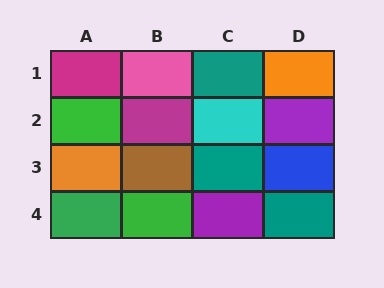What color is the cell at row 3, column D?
Blue.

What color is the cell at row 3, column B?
Brown.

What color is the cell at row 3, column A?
Orange.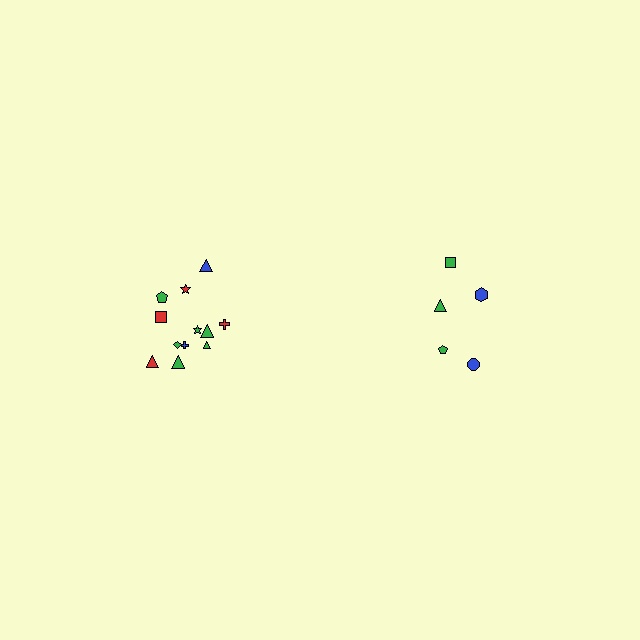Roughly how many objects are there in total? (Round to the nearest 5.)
Roughly 15 objects in total.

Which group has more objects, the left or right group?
The left group.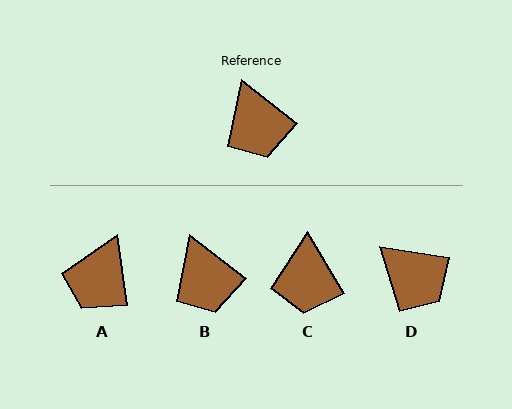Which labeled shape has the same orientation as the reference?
B.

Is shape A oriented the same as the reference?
No, it is off by about 44 degrees.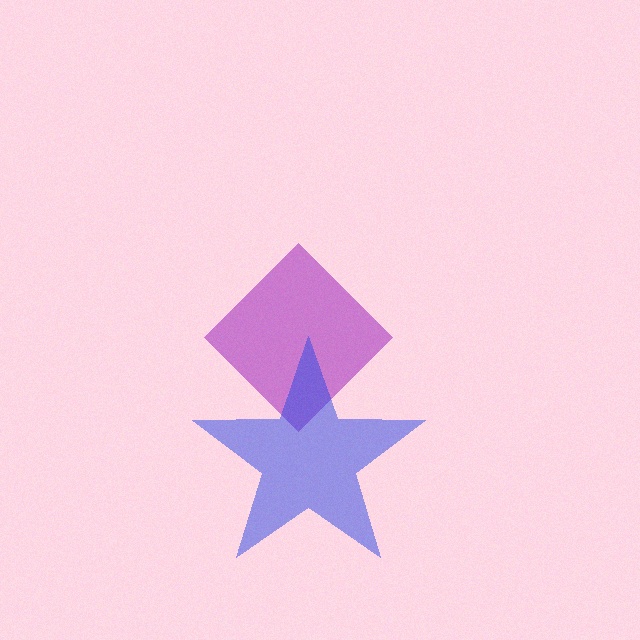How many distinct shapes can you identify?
There are 2 distinct shapes: a purple diamond, a blue star.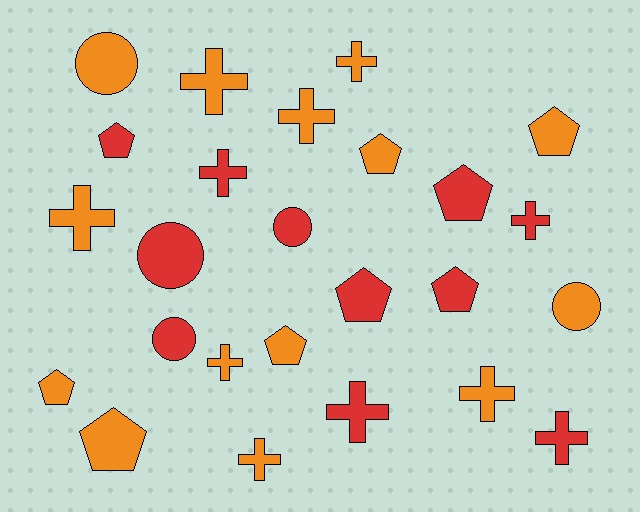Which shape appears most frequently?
Cross, with 11 objects.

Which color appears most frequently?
Orange, with 14 objects.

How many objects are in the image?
There are 25 objects.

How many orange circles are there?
There are 2 orange circles.